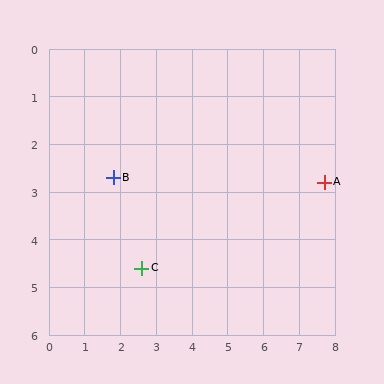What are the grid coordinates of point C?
Point C is at approximately (2.6, 4.6).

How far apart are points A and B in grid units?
Points A and B are about 5.9 grid units apart.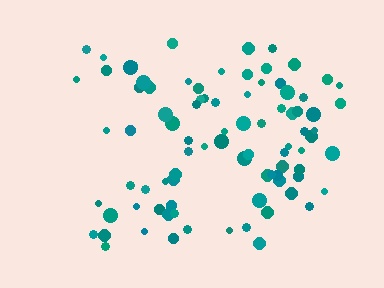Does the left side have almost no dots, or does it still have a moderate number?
Still a moderate number, just noticeably fewer than the right.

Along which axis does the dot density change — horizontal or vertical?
Horizontal.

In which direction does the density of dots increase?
From left to right, with the right side densest.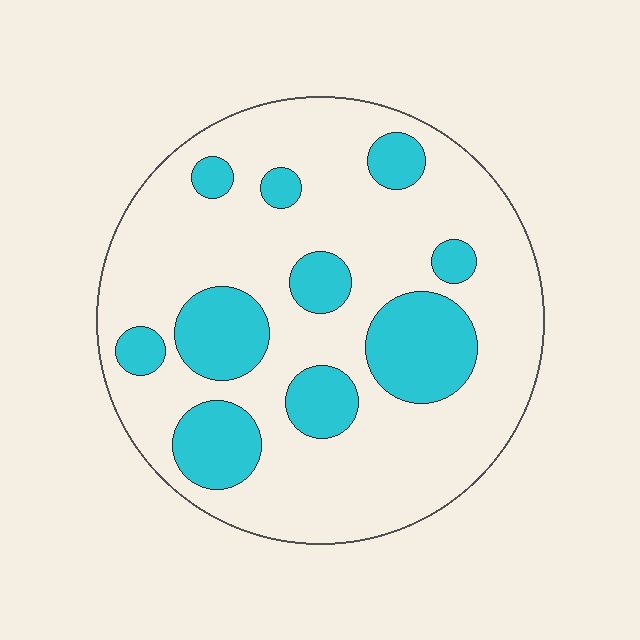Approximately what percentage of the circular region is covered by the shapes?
Approximately 25%.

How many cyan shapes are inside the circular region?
10.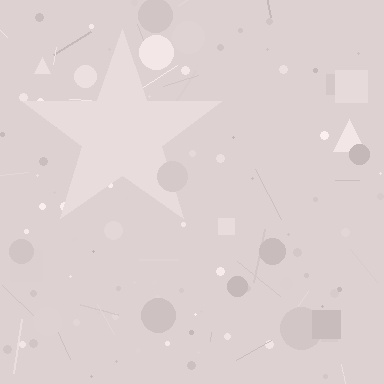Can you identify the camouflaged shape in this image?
The camouflaged shape is a star.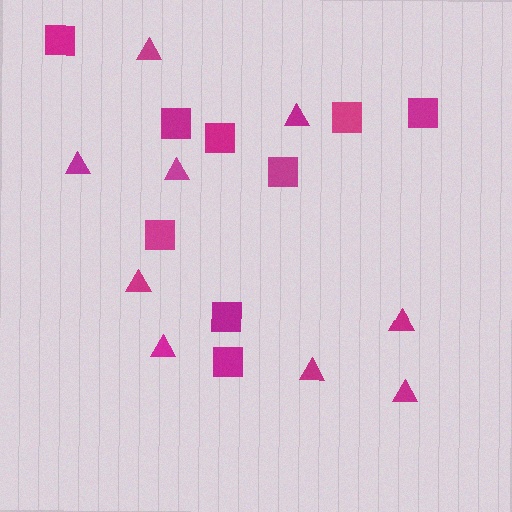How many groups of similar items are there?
There are 2 groups: one group of triangles (9) and one group of squares (9).